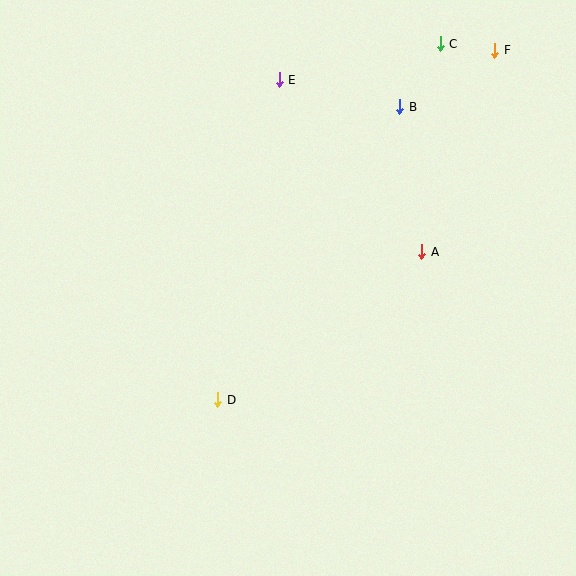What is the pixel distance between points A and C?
The distance between A and C is 209 pixels.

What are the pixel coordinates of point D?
Point D is at (218, 400).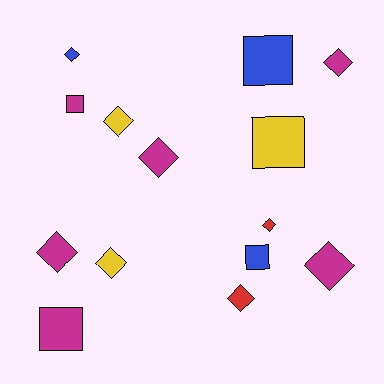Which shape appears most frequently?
Diamond, with 9 objects.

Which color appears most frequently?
Magenta, with 6 objects.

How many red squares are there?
There are no red squares.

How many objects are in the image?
There are 14 objects.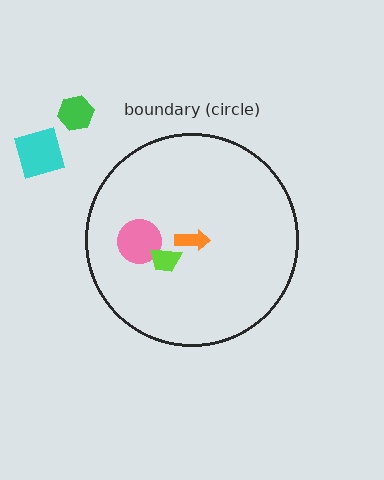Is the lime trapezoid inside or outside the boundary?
Inside.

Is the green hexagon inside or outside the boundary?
Outside.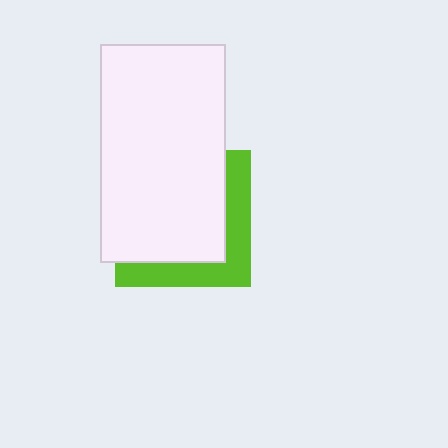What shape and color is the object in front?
The object in front is a white rectangle.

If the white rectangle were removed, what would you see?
You would see the complete lime square.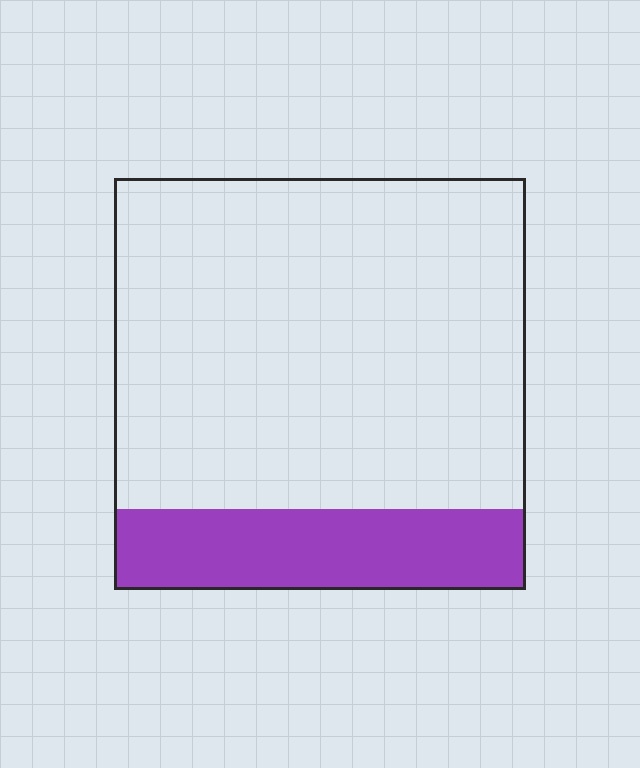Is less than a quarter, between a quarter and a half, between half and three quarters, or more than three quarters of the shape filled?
Less than a quarter.